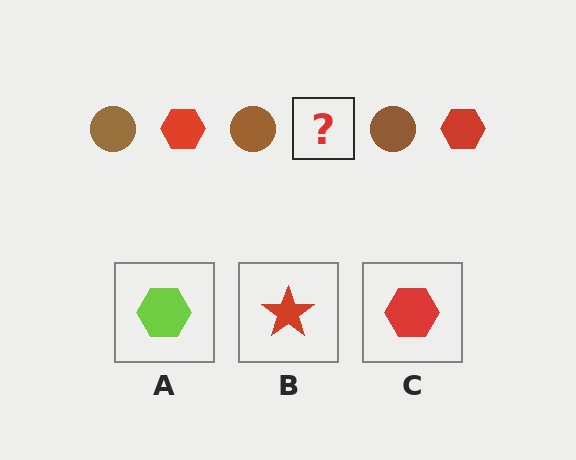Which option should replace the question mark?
Option C.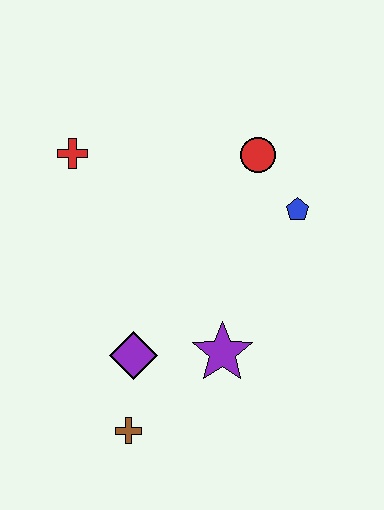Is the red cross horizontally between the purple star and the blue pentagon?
No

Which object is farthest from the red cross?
The brown cross is farthest from the red cross.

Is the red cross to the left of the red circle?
Yes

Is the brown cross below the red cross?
Yes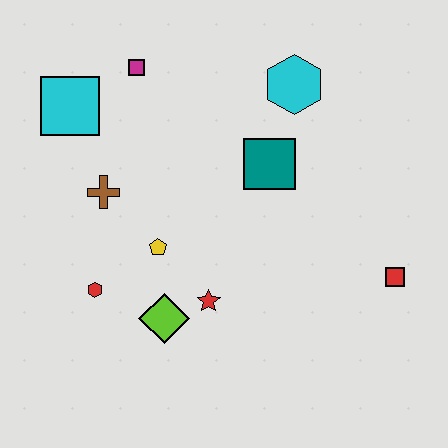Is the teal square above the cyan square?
No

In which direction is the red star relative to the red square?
The red star is to the left of the red square.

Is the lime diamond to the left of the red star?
Yes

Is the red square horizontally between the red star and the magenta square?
No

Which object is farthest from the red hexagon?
The red square is farthest from the red hexagon.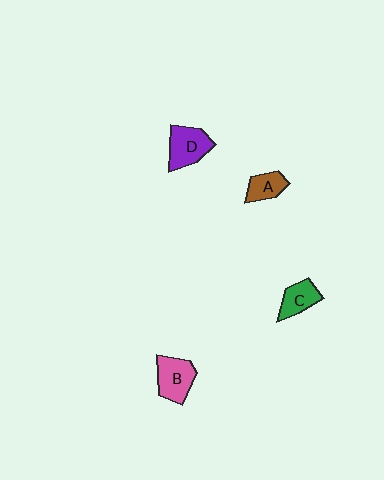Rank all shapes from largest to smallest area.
From largest to smallest: D (purple), B (pink), C (green), A (brown).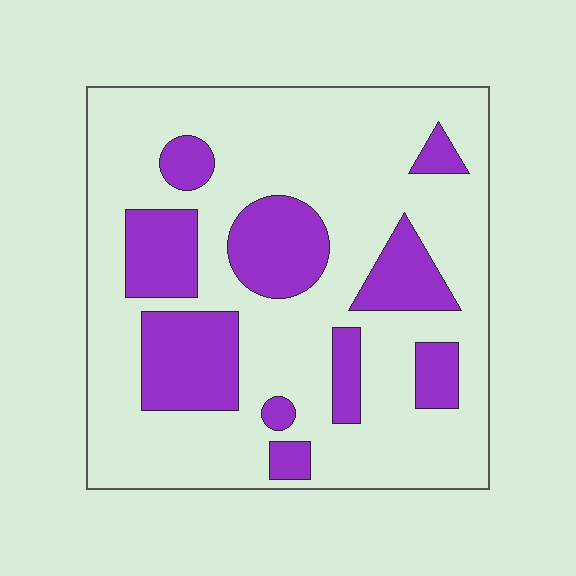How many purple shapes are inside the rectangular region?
10.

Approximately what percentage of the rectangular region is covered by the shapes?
Approximately 25%.